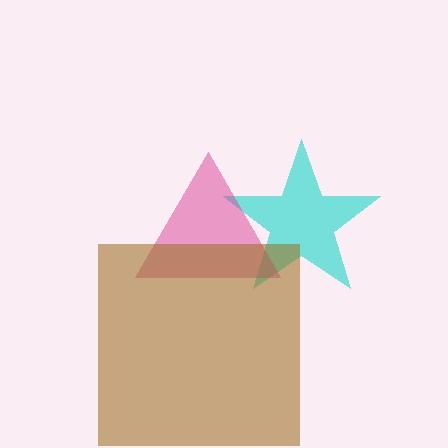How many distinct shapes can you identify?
There are 3 distinct shapes: a cyan star, a magenta triangle, a brown square.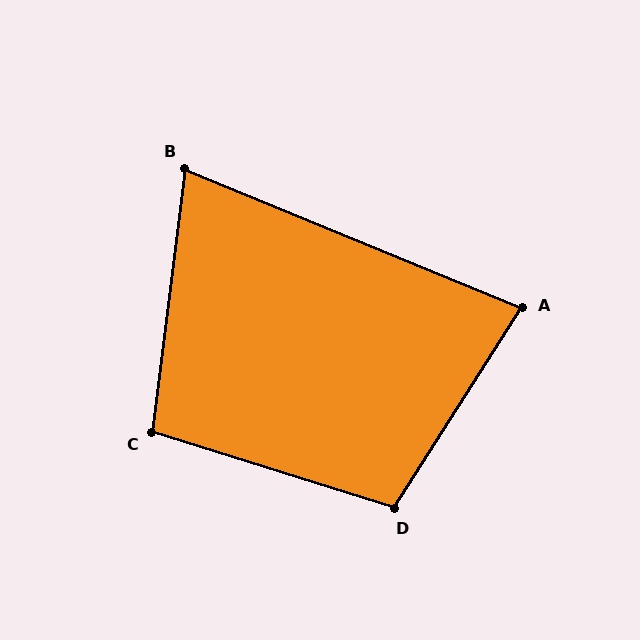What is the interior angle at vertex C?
Approximately 100 degrees (obtuse).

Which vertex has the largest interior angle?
D, at approximately 105 degrees.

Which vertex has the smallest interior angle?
B, at approximately 75 degrees.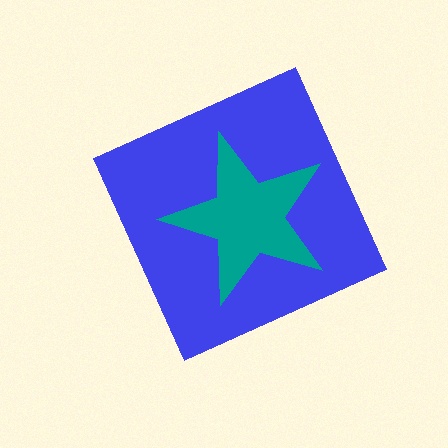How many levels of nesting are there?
2.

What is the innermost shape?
The teal star.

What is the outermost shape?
The blue diamond.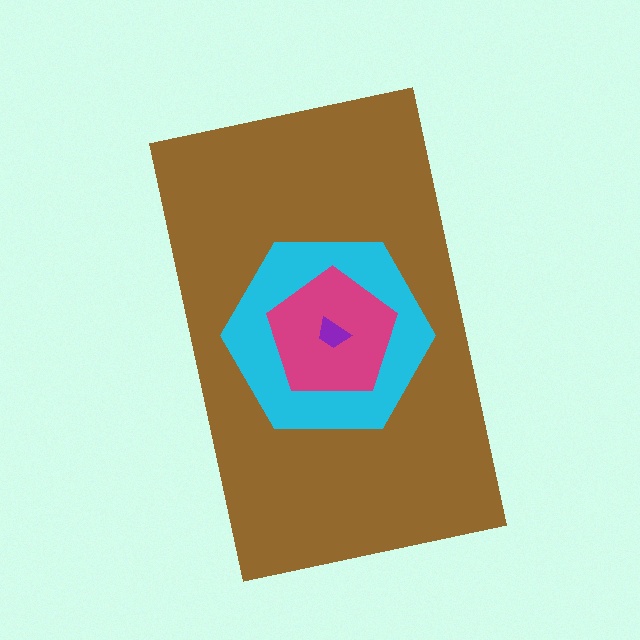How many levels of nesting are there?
4.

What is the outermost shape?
The brown rectangle.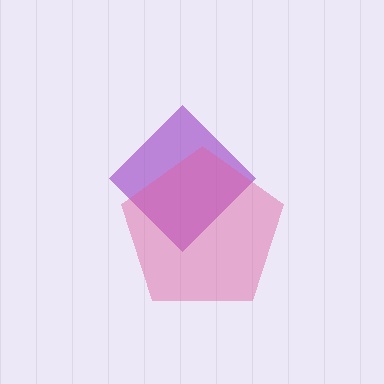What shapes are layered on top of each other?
The layered shapes are: a purple diamond, a pink pentagon.